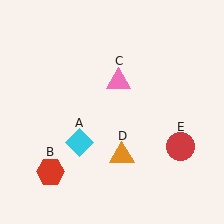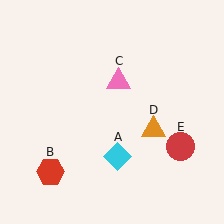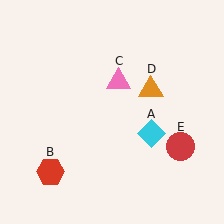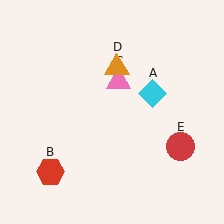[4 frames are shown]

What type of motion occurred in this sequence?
The cyan diamond (object A), orange triangle (object D) rotated counterclockwise around the center of the scene.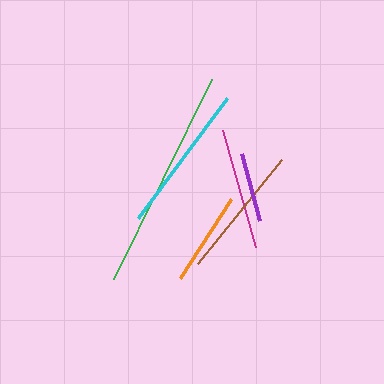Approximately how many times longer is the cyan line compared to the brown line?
The cyan line is approximately 1.1 times the length of the brown line.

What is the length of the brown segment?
The brown segment is approximately 133 pixels long.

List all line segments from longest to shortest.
From longest to shortest: green, cyan, brown, magenta, orange, purple.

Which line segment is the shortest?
The purple line is the shortest at approximately 69 pixels.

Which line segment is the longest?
The green line is the longest at approximately 223 pixels.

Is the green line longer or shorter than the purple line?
The green line is longer than the purple line.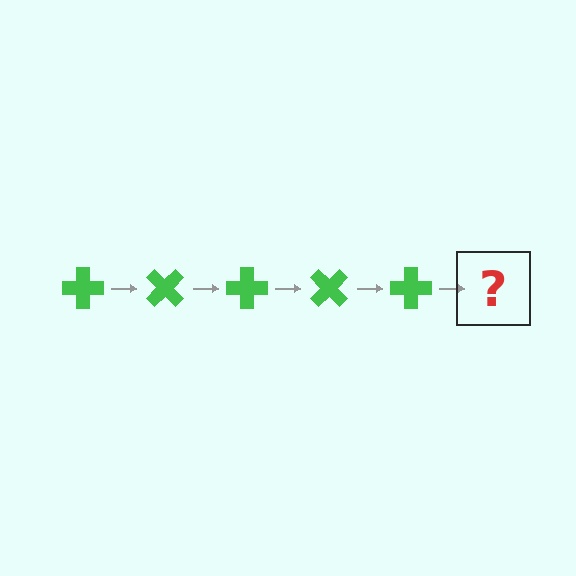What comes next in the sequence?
The next element should be a green cross rotated 225 degrees.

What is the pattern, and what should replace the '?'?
The pattern is that the cross rotates 45 degrees each step. The '?' should be a green cross rotated 225 degrees.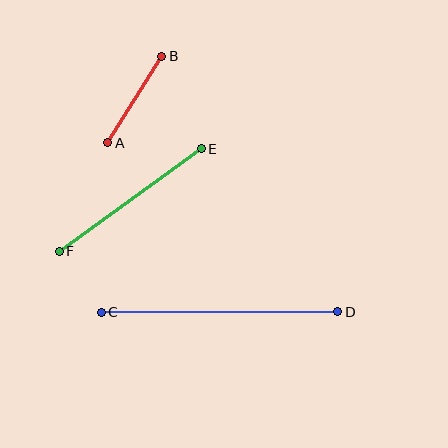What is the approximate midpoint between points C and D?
The midpoint is at approximately (220, 312) pixels.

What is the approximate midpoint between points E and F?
The midpoint is at approximately (130, 200) pixels.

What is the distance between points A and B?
The distance is approximately 102 pixels.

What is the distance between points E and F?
The distance is approximately 175 pixels.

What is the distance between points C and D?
The distance is approximately 237 pixels.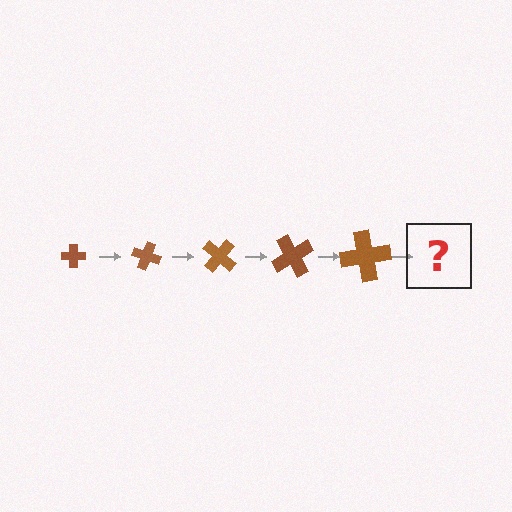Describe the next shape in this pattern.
It should be a cross, larger than the previous one and rotated 100 degrees from the start.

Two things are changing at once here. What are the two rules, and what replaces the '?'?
The two rules are that the cross grows larger each step and it rotates 20 degrees each step. The '?' should be a cross, larger than the previous one and rotated 100 degrees from the start.